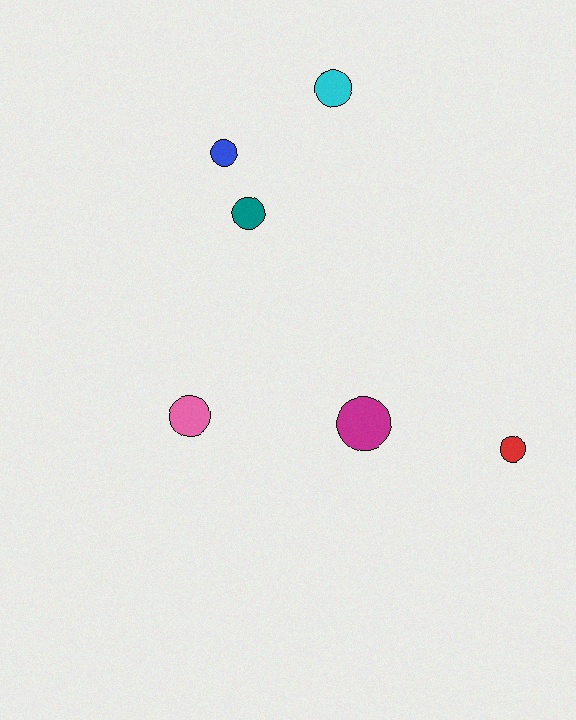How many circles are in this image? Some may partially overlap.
There are 6 circles.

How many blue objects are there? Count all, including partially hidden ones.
There is 1 blue object.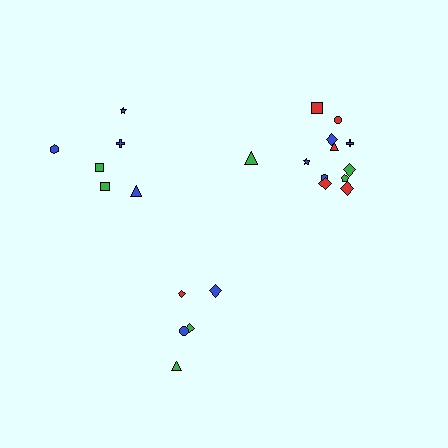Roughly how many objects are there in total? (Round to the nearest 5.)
Roughly 25 objects in total.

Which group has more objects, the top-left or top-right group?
The top-right group.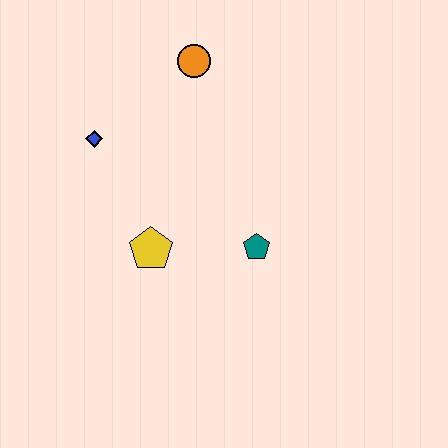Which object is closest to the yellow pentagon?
The teal pentagon is closest to the yellow pentagon.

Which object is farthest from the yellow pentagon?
The orange circle is farthest from the yellow pentagon.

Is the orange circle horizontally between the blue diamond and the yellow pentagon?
No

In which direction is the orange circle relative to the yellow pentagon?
The orange circle is above the yellow pentagon.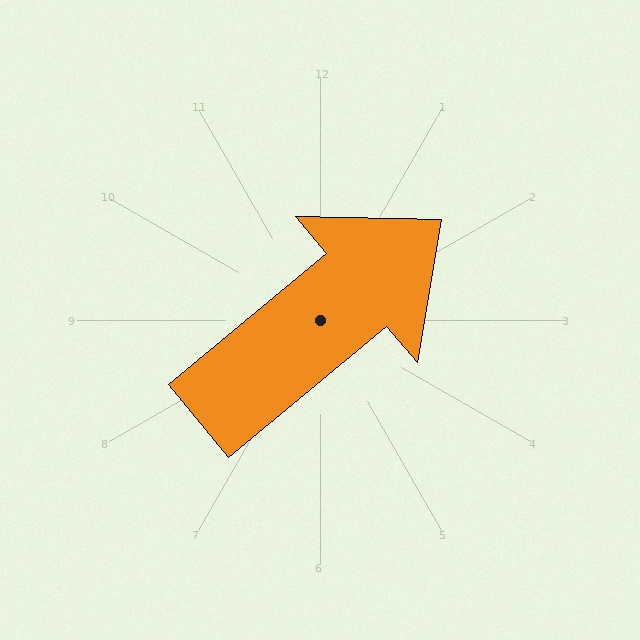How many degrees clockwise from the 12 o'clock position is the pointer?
Approximately 50 degrees.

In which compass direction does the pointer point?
Northeast.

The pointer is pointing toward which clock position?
Roughly 2 o'clock.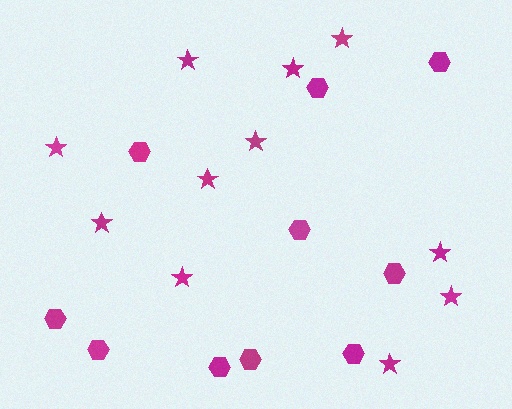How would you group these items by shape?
There are 2 groups: one group of stars (11) and one group of hexagons (10).